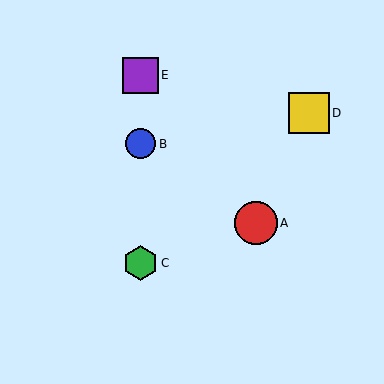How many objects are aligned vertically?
3 objects (B, C, E) are aligned vertically.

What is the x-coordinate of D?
Object D is at x≈309.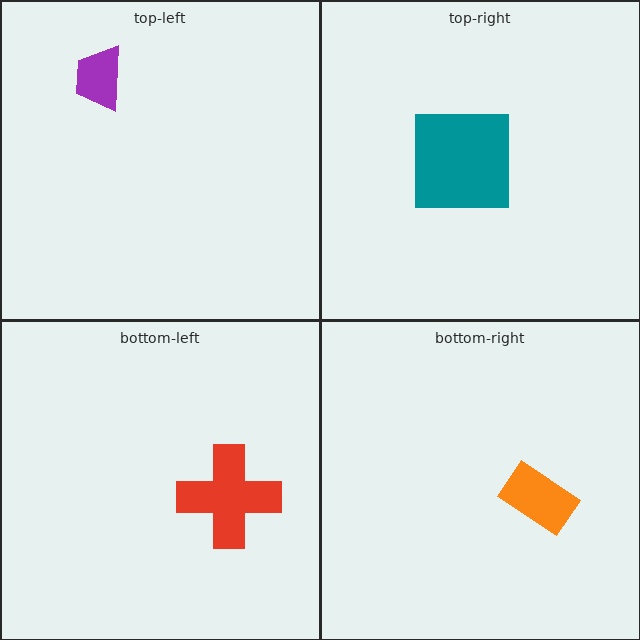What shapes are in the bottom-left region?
The red cross.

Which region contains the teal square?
The top-right region.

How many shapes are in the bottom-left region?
1.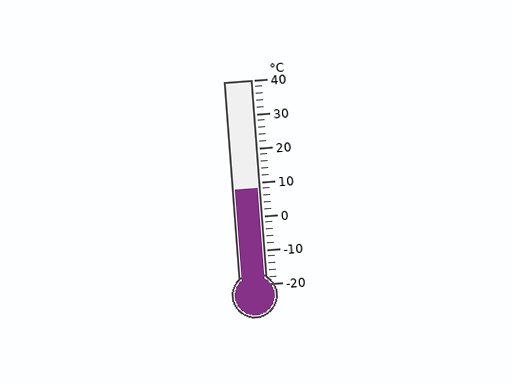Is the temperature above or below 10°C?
The temperature is below 10°C.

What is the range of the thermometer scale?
The thermometer scale ranges from -20°C to 40°C.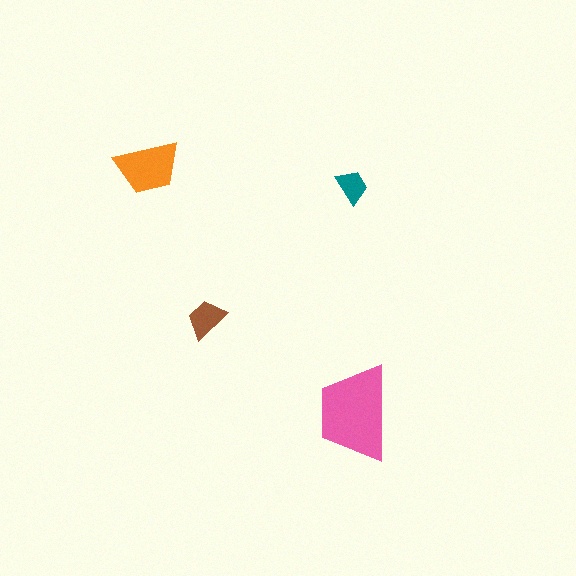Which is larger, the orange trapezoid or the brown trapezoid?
The orange one.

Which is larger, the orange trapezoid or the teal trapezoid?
The orange one.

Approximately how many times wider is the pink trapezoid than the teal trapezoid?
About 2.5 times wider.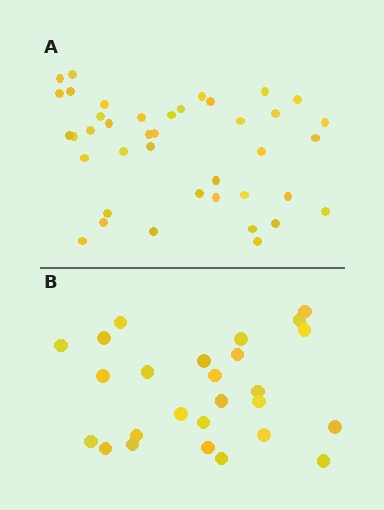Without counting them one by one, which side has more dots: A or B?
Region A (the top region) has more dots.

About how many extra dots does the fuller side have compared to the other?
Region A has approximately 15 more dots than region B.